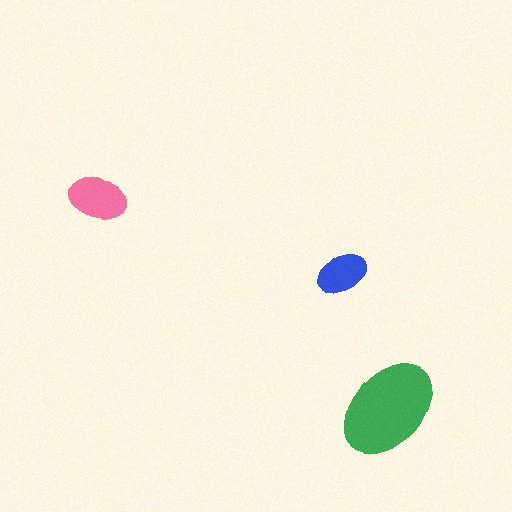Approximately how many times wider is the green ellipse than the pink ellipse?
About 2 times wider.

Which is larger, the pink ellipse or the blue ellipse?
The pink one.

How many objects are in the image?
There are 3 objects in the image.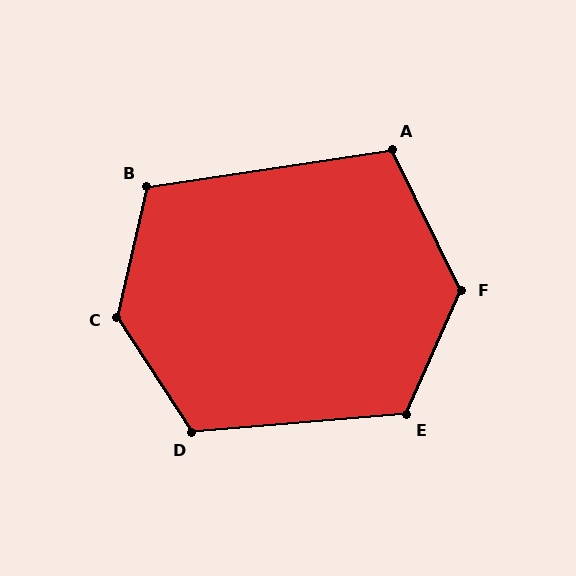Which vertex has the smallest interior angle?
A, at approximately 107 degrees.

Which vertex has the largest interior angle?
C, at approximately 134 degrees.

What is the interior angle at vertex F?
Approximately 130 degrees (obtuse).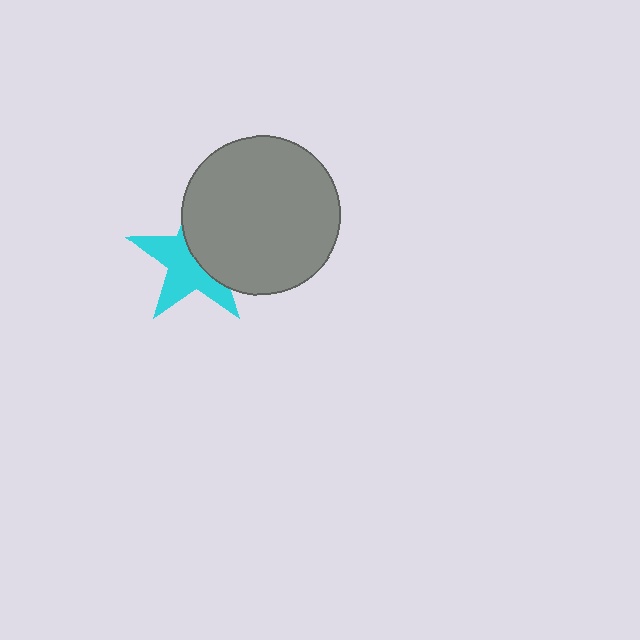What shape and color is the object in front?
The object in front is a gray circle.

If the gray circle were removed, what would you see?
You would see the complete cyan star.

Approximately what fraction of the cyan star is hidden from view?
Roughly 45% of the cyan star is hidden behind the gray circle.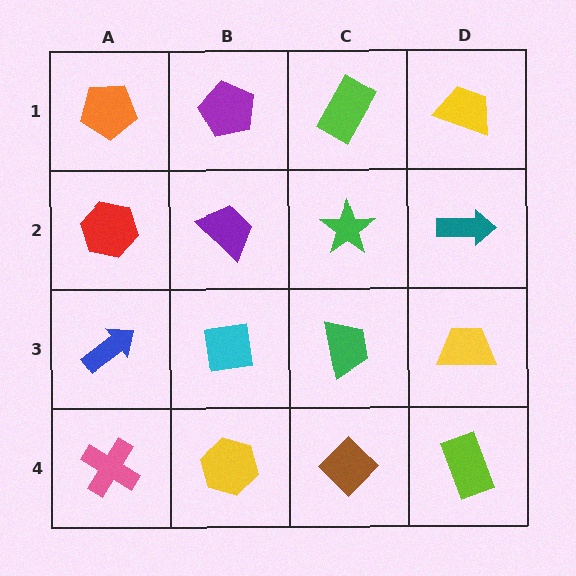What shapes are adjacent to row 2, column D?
A yellow trapezoid (row 1, column D), a yellow trapezoid (row 3, column D), a green star (row 2, column C).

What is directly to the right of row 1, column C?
A yellow trapezoid.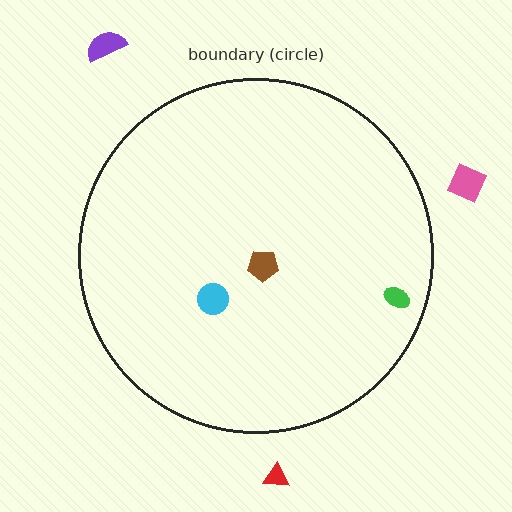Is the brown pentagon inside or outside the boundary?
Inside.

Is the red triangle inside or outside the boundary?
Outside.